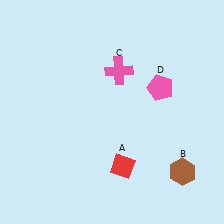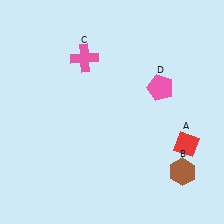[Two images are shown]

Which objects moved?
The objects that moved are: the red diamond (A), the pink cross (C).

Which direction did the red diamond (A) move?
The red diamond (A) moved right.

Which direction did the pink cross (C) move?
The pink cross (C) moved left.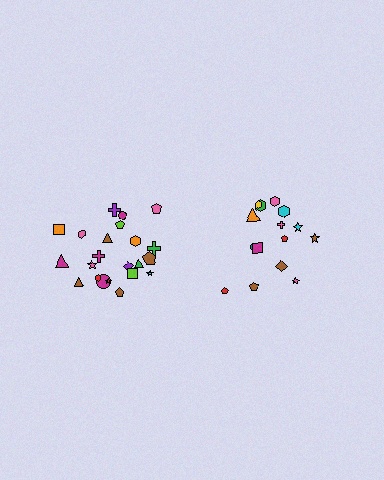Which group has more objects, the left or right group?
The left group.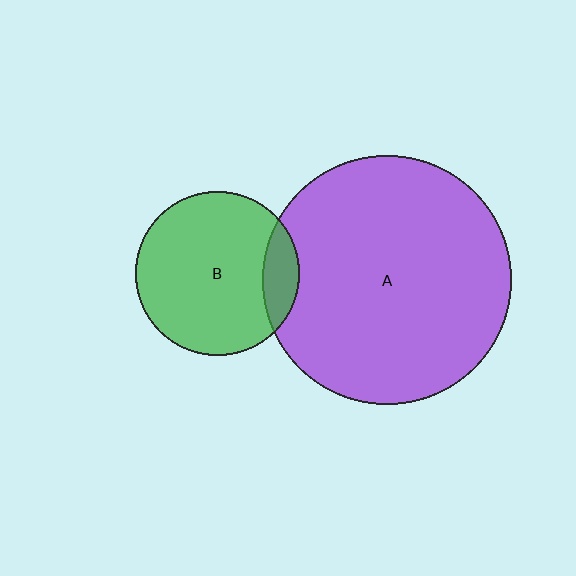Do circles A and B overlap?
Yes.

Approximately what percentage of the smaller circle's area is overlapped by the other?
Approximately 15%.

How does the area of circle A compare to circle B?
Approximately 2.3 times.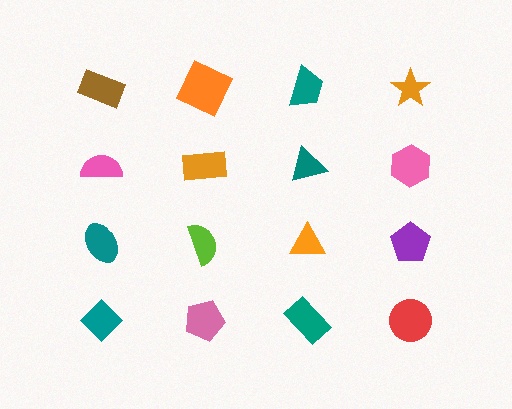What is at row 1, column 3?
A teal trapezoid.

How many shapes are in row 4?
4 shapes.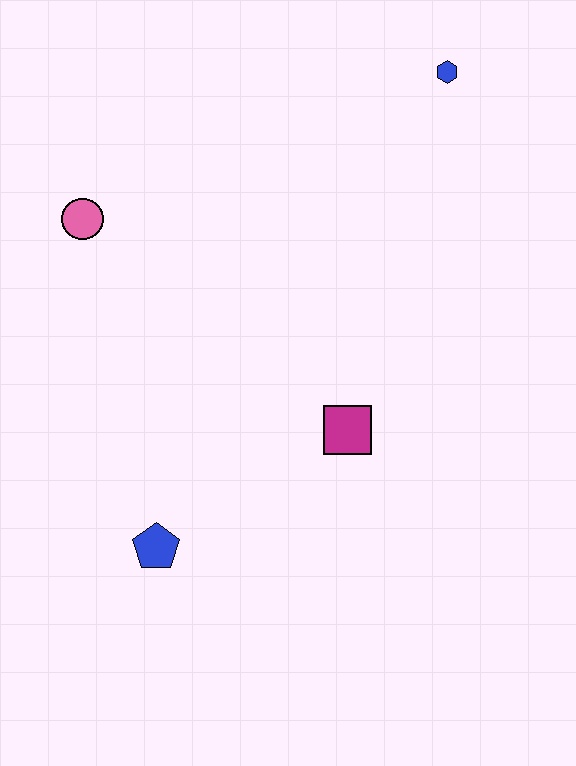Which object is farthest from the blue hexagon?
The blue pentagon is farthest from the blue hexagon.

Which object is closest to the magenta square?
The blue pentagon is closest to the magenta square.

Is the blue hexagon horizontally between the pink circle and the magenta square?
No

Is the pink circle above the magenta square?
Yes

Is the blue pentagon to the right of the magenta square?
No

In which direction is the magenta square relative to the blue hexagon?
The magenta square is below the blue hexagon.